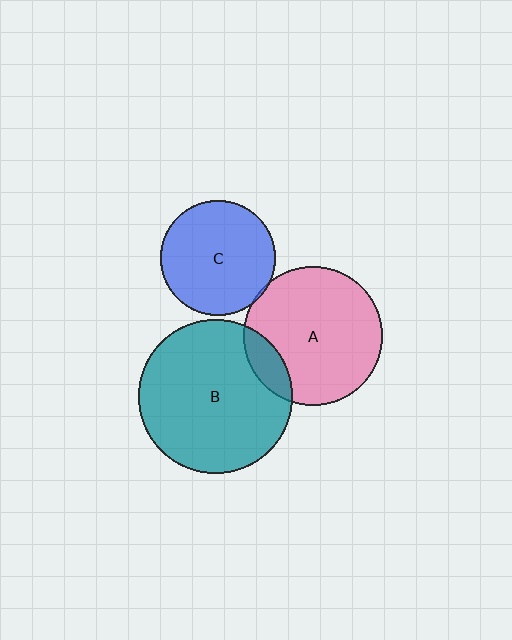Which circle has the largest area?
Circle B (teal).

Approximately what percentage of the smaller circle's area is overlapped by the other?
Approximately 5%.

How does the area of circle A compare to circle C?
Approximately 1.5 times.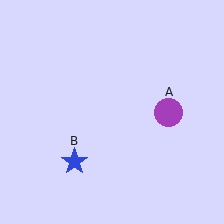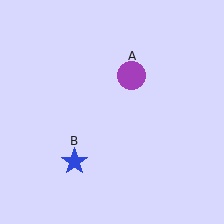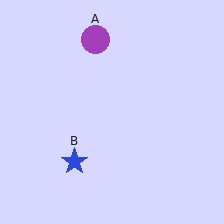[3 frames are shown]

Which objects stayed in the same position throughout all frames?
Blue star (object B) remained stationary.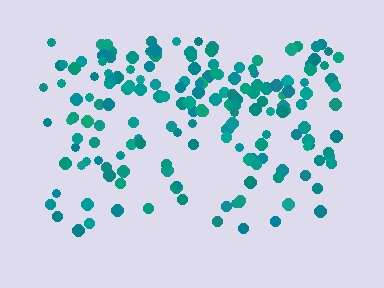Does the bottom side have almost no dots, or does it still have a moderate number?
Still a moderate number, just noticeably fewer than the top.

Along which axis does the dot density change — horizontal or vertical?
Vertical.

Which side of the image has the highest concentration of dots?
The top.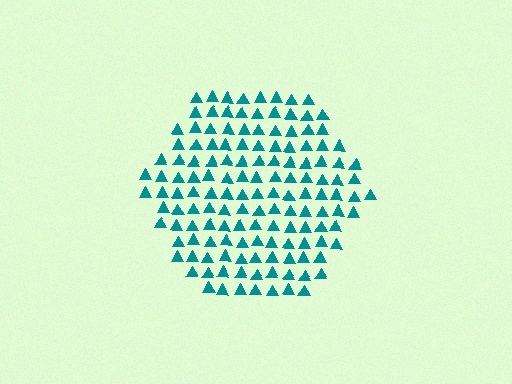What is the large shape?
The large shape is a hexagon.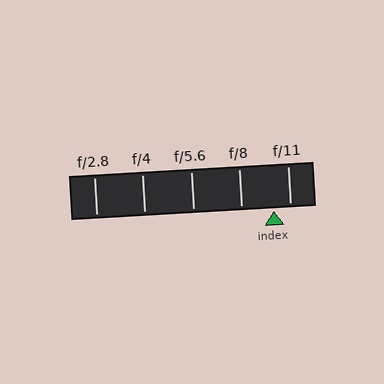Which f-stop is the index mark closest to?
The index mark is closest to f/11.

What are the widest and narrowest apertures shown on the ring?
The widest aperture shown is f/2.8 and the narrowest is f/11.